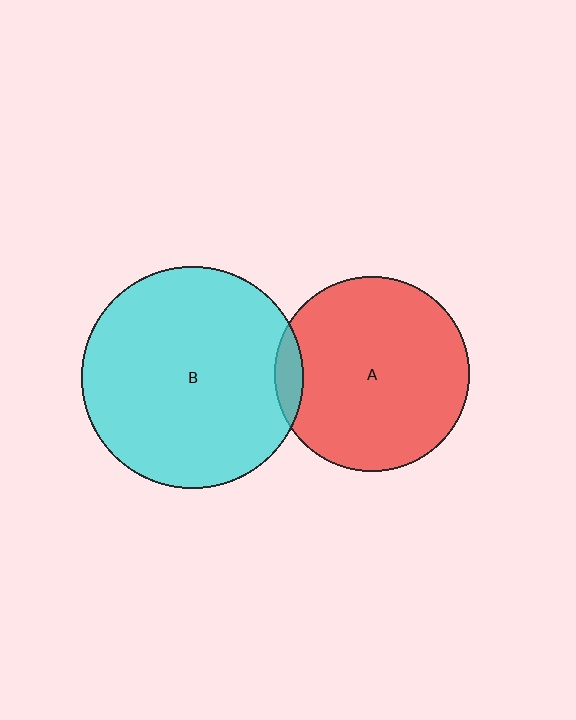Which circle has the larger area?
Circle B (cyan).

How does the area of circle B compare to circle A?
Approximately 1.3 times.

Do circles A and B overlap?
Yes.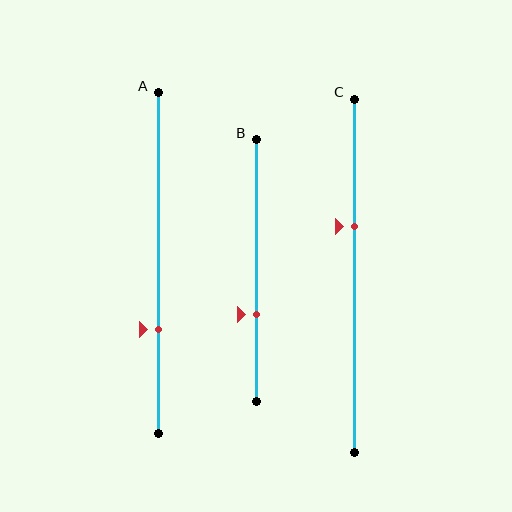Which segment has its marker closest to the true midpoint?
Segment C has its marker closest to the true midpoint.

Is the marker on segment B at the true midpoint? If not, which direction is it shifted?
No, the marker on segment B is shifted downward by about 17% of the segment length.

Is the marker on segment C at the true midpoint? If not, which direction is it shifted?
No, the marker on segment C is shifted upward by about 14% of the segment length.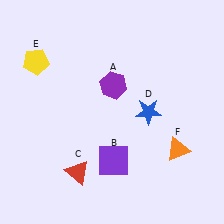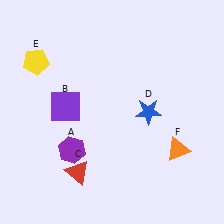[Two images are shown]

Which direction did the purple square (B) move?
The purple square (B) moved up.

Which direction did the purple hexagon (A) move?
The purple hexagon (A) moved down.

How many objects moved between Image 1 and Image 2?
2 objects moved between the two images.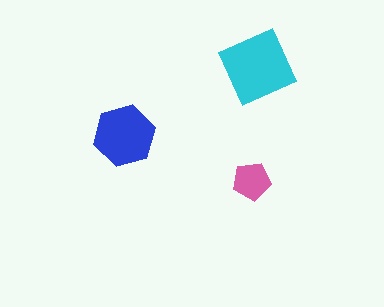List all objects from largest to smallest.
The cyan diamond, the blue hexagon, the pink pentagon.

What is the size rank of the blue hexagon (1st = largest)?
2nd.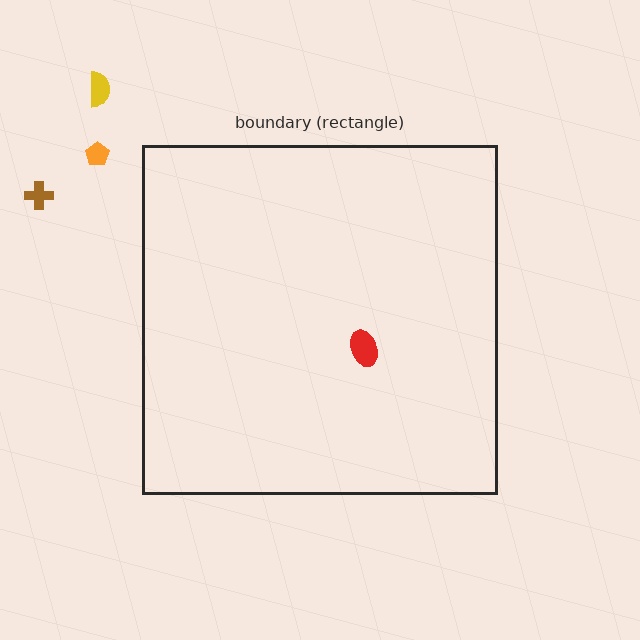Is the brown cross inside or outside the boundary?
Outside.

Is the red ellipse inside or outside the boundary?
Inside.